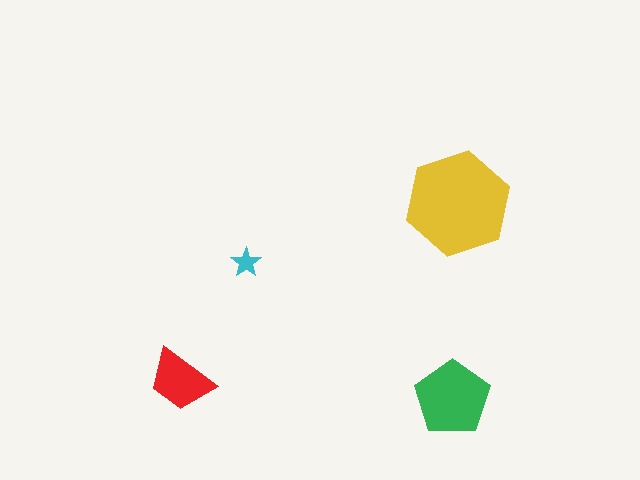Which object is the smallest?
The cyan star.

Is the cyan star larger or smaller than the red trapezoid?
Smaller.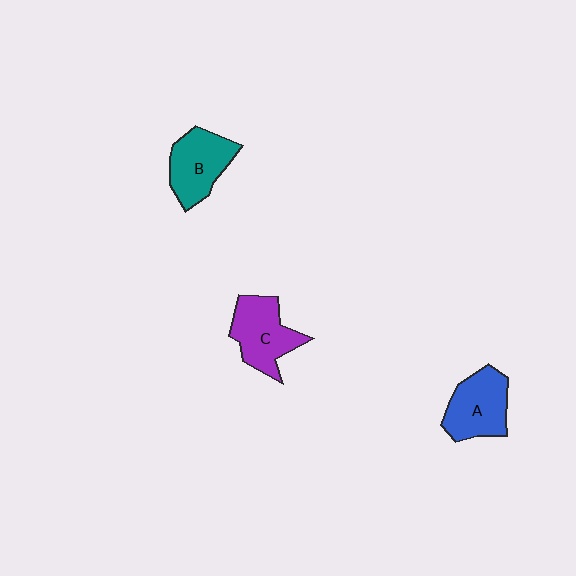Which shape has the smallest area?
Shape B (teal).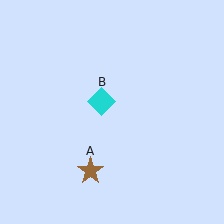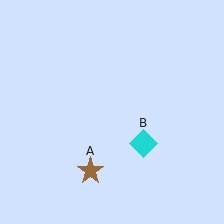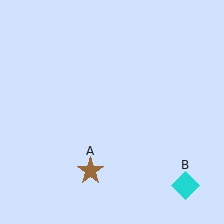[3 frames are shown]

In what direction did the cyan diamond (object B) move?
The cyan diamond (object B) moved down and to the right.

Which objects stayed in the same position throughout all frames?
Brown star (object A) remained stationary.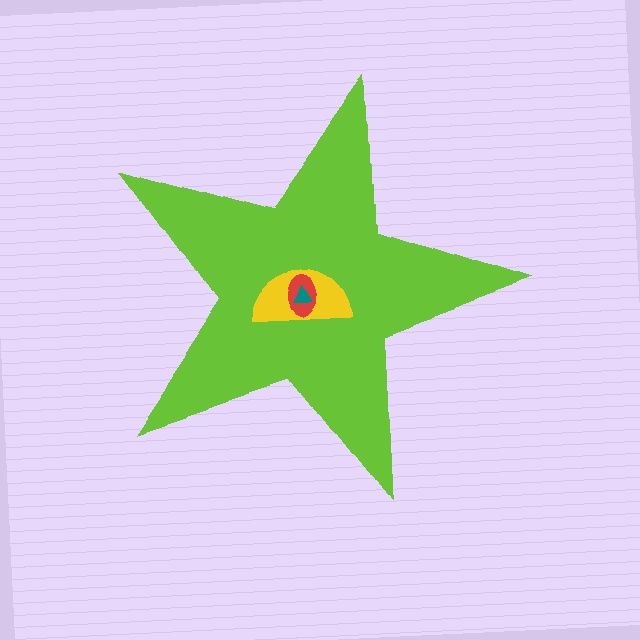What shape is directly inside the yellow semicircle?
The red ellipse.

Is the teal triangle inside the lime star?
Yes.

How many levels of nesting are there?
4.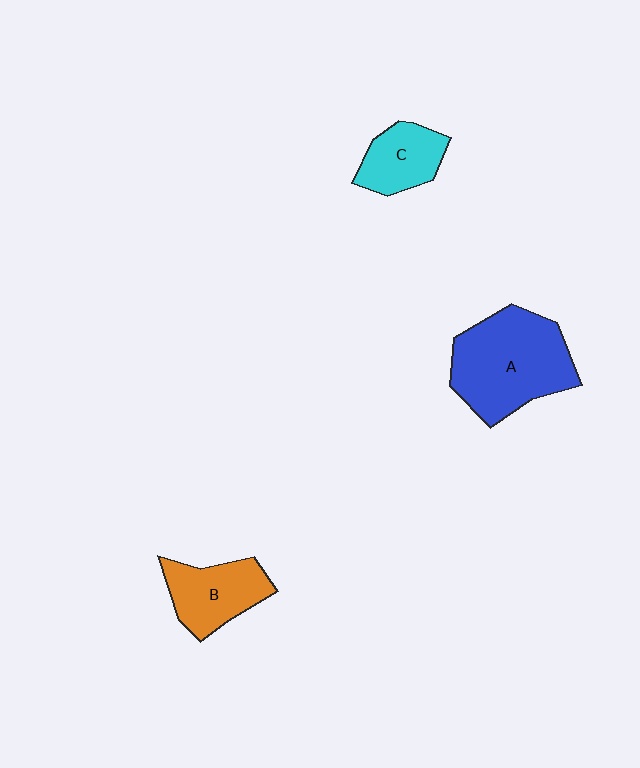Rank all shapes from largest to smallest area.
From largest to smallest: A (blue), B (orange), C (cyan).